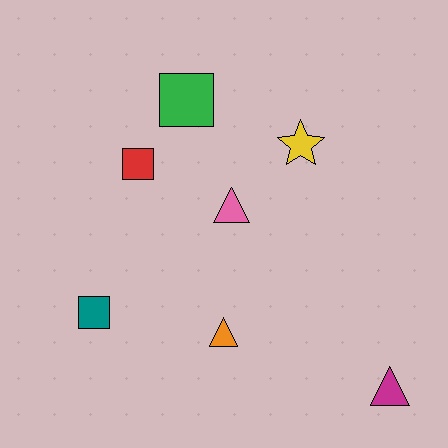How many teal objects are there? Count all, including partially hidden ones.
There is 1 teal object.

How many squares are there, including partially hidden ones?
There are 3 squares.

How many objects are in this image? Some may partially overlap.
There are 7 objects.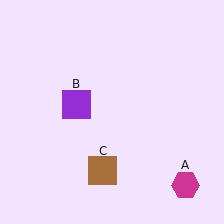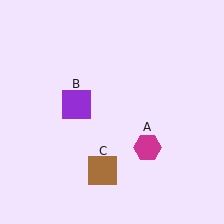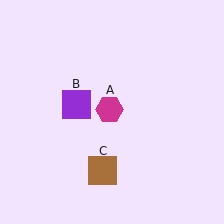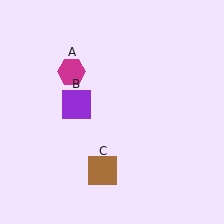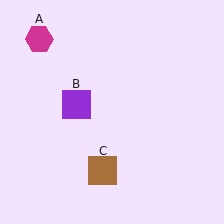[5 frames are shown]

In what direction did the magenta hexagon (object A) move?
The magenta hexagon (object A) moved up and to the left.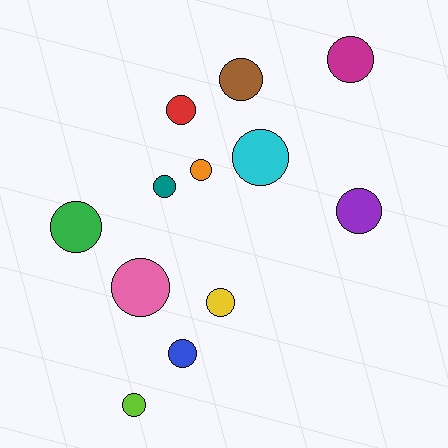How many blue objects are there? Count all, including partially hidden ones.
There is 1 blue object.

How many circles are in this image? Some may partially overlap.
There are 12 circles.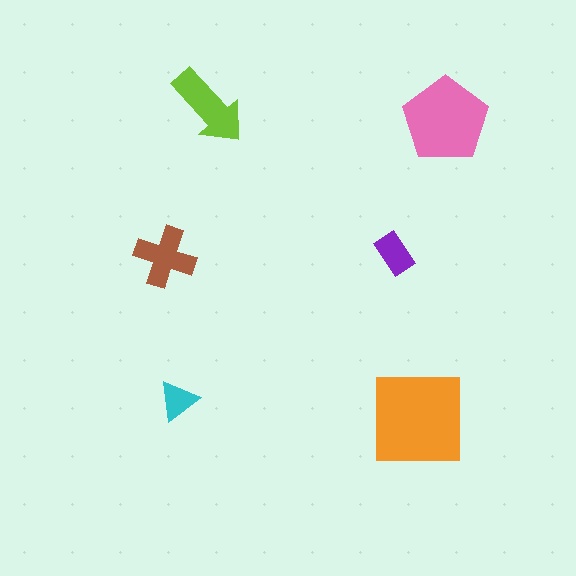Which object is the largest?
The orange square.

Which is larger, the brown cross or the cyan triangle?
The brown cross.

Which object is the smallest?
The cyan triangle.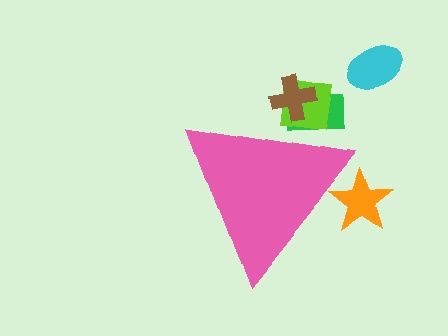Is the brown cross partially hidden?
Yes, the brown cross is partially hidden behind the pink triangle.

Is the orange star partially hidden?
Yes, the orange star is partially hidden behind the pink triangle.